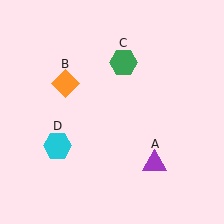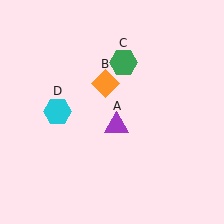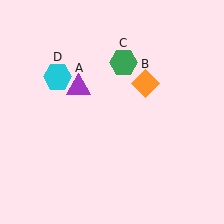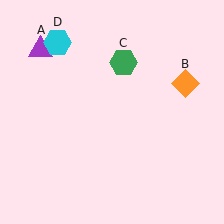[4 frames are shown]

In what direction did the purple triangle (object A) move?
The purple triangle (object A) moved up and to the left.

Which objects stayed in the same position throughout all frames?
Green hexagon (object C) remained stationary.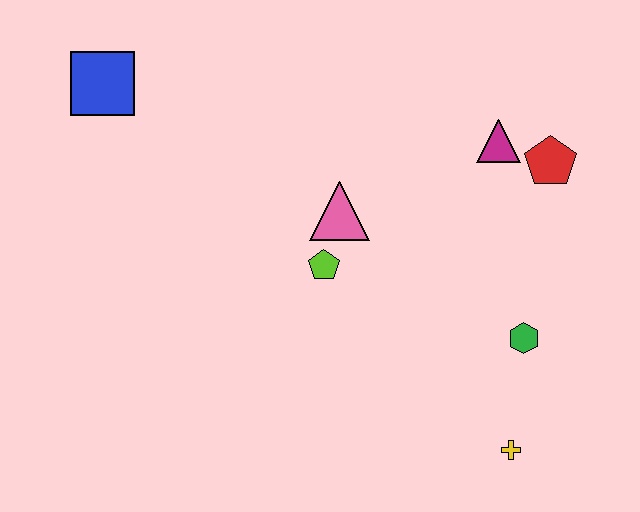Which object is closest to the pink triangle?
The lime pentagon is closest to the pink triangle.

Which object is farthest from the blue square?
The yellow cross is farthest from the blue square.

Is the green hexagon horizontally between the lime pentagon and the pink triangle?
No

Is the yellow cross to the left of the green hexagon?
Yes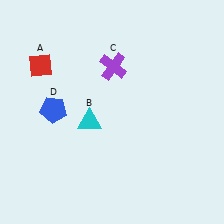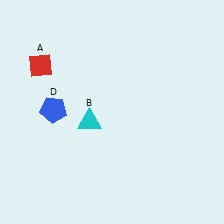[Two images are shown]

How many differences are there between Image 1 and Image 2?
There is 1 difference between the two images.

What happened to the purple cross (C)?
The purple cross (C) was removed in Image 2. It was in the top-right area of Image 1.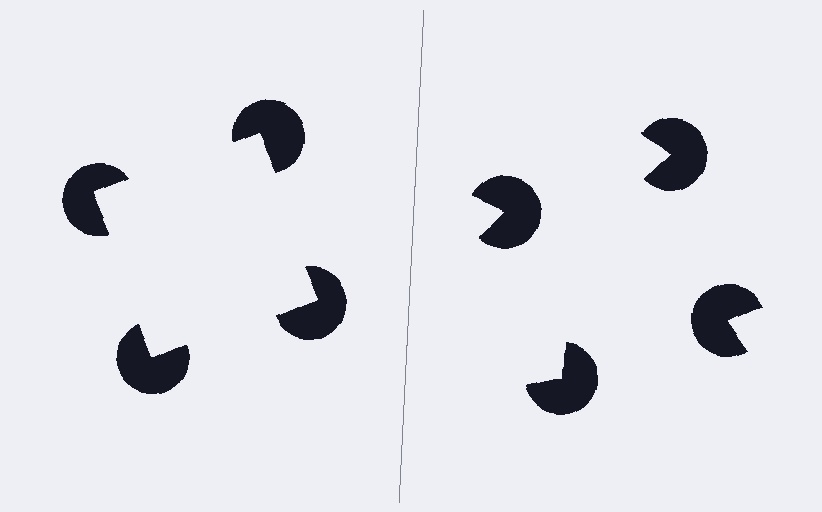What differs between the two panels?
The pac-man discs are positioned identically on both sides; only the wedge orientations differ. On the left they align to a square; on the right they are misaligned.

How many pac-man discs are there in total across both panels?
8 — 4 on each side.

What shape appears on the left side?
An illusory square.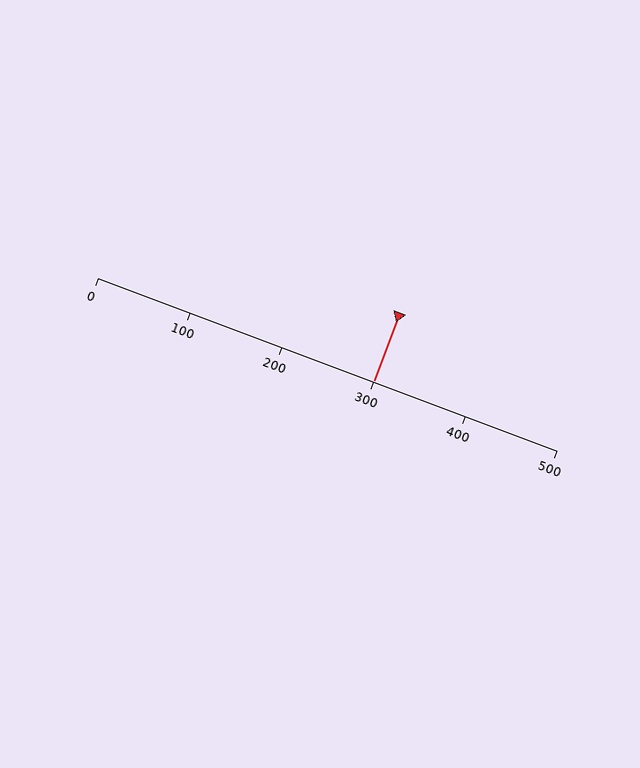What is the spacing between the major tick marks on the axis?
The major ticks are spaced 100 apart.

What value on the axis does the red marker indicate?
The marker indicates approximately 300.